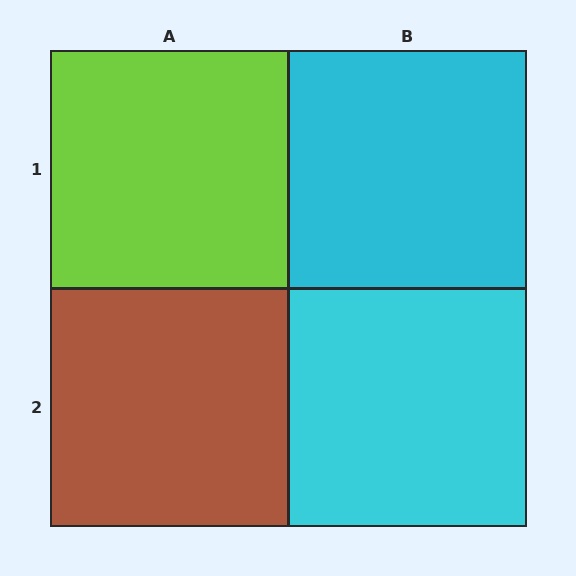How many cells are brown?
1 cell is brown.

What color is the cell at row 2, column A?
Brown.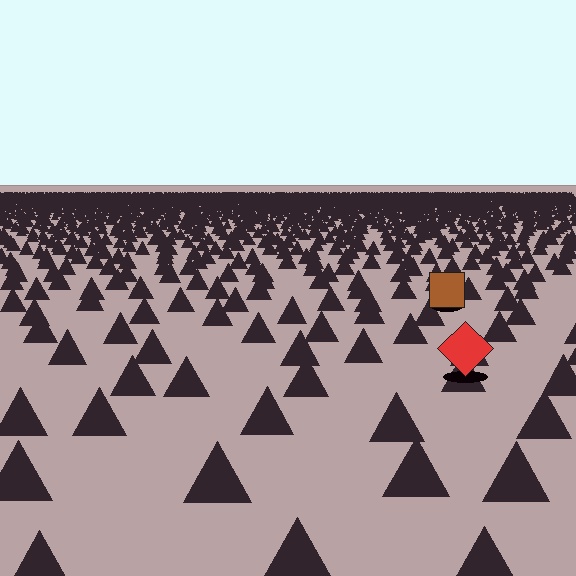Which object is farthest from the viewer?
The brown square is farthest from the viewer. It appears smaller and the ground texture around it is denser.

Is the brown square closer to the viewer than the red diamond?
No. The red diamond is closer — you can tell from the texture gradient: the ground texture is coarser near it.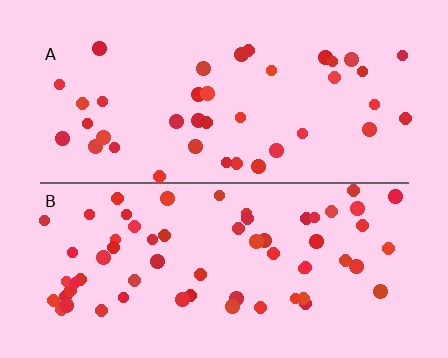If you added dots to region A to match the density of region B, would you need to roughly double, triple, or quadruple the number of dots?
Approximately double.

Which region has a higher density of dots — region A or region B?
B (the bottom).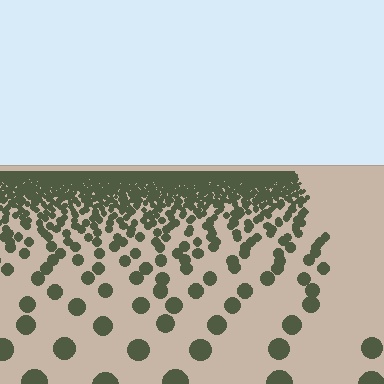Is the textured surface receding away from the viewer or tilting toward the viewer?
The surface is receding away from the viewer. Texture elements get smaller and denser toward the top.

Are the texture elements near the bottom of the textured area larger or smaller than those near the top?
Larger. Near the bottom, elements are closer to the viewer and appear at a bigger on-screen size.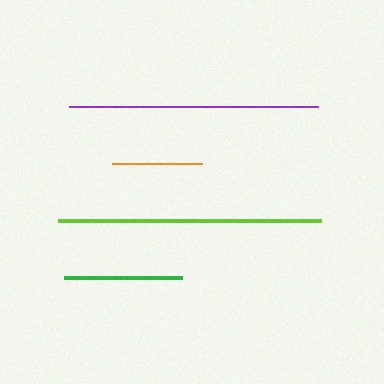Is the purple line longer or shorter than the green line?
The purple line is longer than the green line.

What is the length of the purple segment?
The purple segment is approximately 249 pixels long.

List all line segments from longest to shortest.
From longest to shortest: lime, purple, green, orange.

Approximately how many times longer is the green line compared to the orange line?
The green line is approximately 1.3 times the length of the orange line.